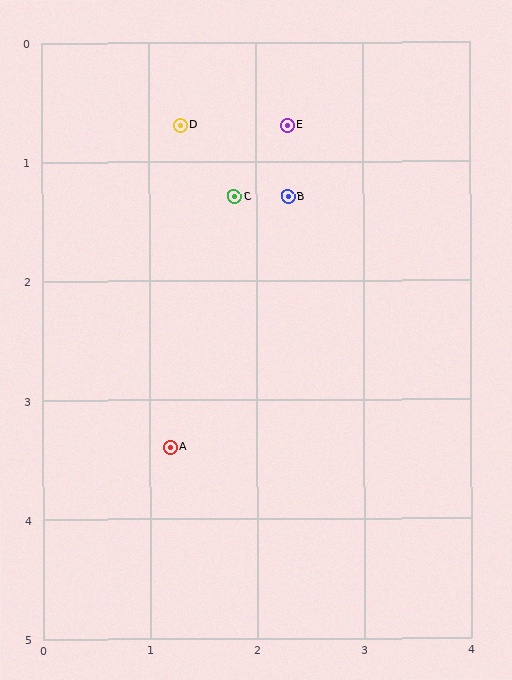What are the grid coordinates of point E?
Point E is at approximately (2.3, 0.7).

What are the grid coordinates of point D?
Point D is at approximately (1.3, 0.7).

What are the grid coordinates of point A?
Point A is at approximately (1.2, 3.4).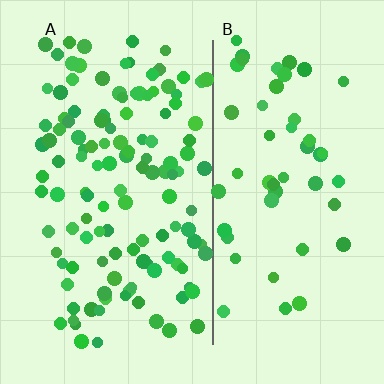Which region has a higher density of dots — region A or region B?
A (the left).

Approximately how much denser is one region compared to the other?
Approximately 2.5× — region A over region B.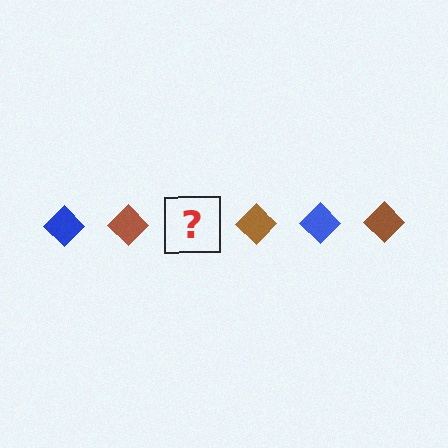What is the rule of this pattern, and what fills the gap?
The rule is that the pattern cycles through blue, brown diamonds. The gap should be filled with a blue diamond.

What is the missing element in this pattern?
The missing element is a blue diamond.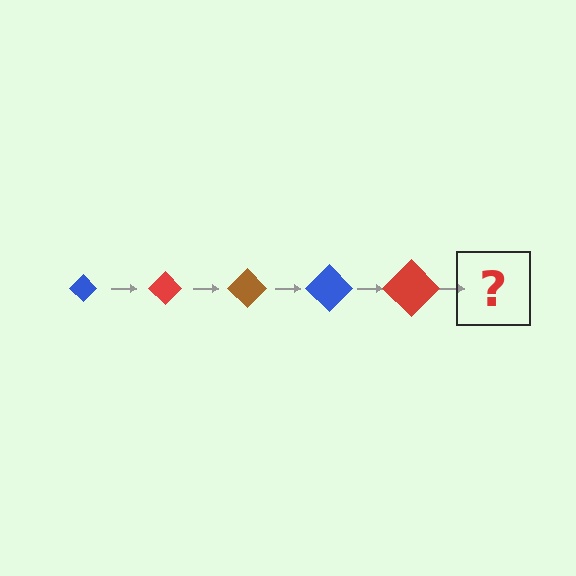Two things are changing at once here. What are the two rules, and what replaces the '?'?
The two rules are that the diamond grows larger each step and the color cycles through blue, red, and brown. The '?' should be a brown diamond, larger than the previous one.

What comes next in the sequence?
The next element should be a brown diamond, larger than the previous one.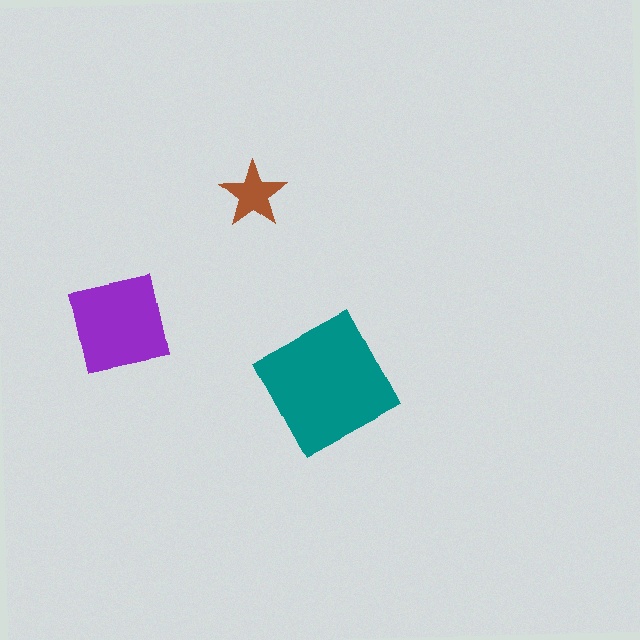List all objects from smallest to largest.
The brown star, the purple square, the teal square.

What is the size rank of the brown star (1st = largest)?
3rd.